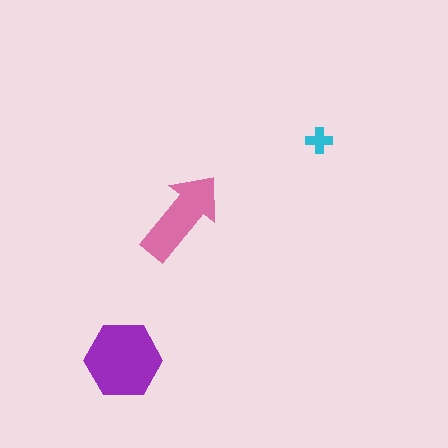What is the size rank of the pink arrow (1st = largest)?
2nd.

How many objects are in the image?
There are 3 objects in the image.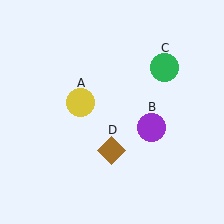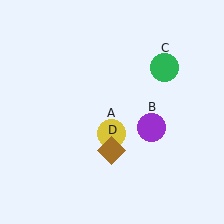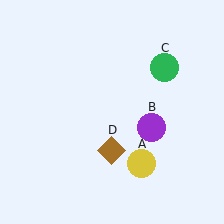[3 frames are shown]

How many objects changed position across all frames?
1 object changed position: yellow circle (object A).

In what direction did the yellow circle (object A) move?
The yellow circle (object A) moved down and to the right.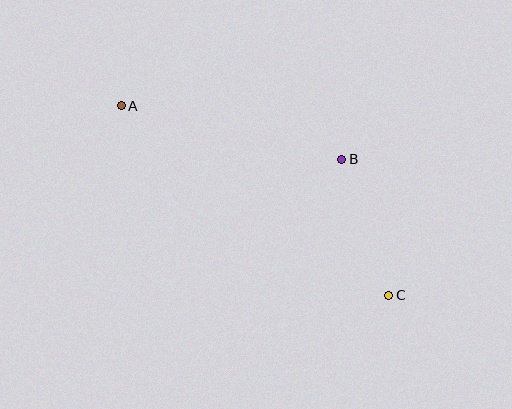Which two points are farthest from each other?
Points A and C are farthest from each other.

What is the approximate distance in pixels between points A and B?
The distance between A and B is approximately 227 pixels.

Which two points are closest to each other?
Points B and C are closest to each other.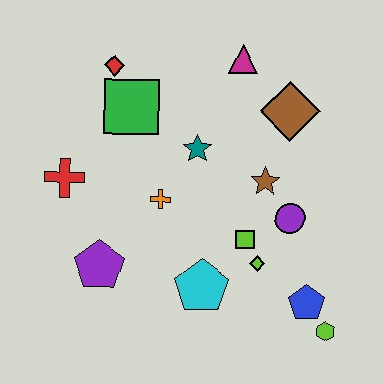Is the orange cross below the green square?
Yes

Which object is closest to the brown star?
The purple circle is closest to the brown star.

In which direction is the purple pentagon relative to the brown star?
The purple pentagon is to the left of the brown star.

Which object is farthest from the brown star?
The red cross is farthest from the brown star.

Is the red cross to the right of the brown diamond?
No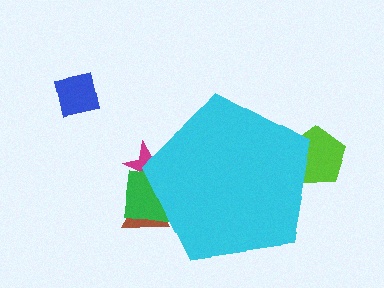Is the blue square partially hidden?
No, the blue square is fully visible.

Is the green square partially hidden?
Yes, the green square is partially hidden behind the cyan pentagon.